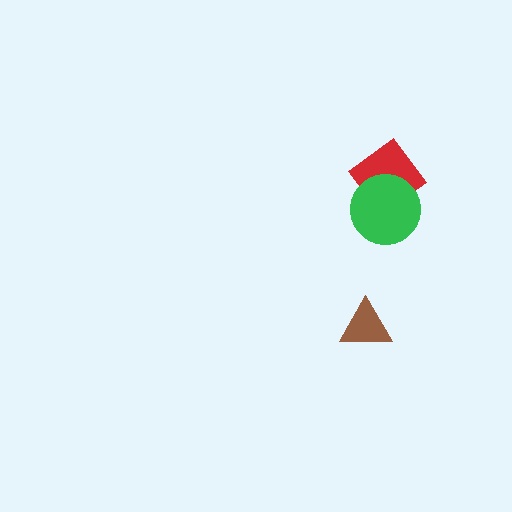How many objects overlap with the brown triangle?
0 objects overlap with the brown triangle.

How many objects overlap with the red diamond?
1 object overlaps with the red diamond.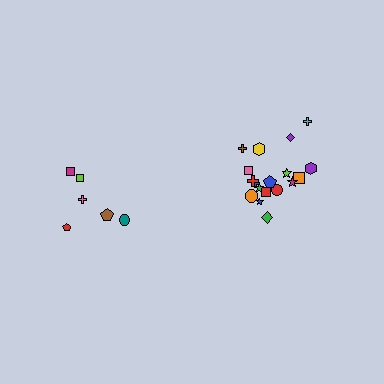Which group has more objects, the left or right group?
The right group.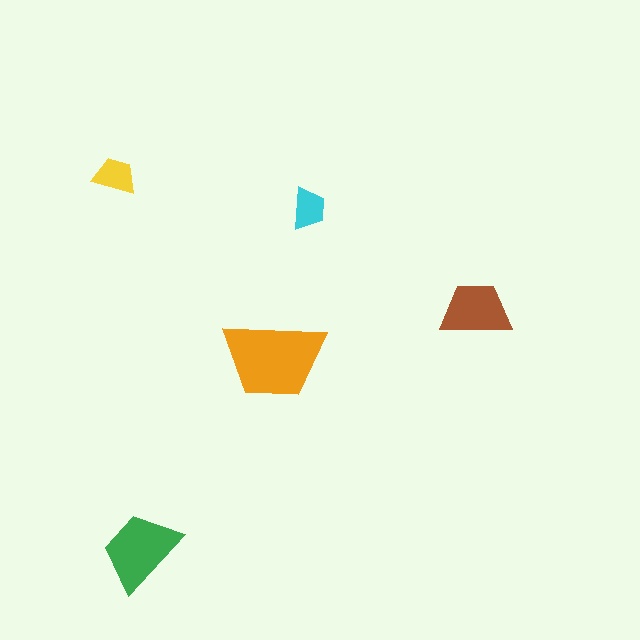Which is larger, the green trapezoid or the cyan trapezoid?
The green one.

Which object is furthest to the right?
The brown trapezoid is rightmost.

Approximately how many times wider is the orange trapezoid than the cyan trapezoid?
About 2.5 times wider.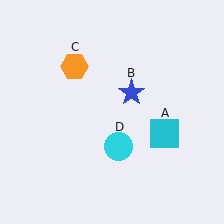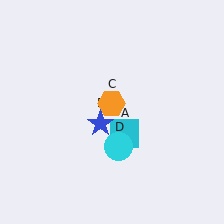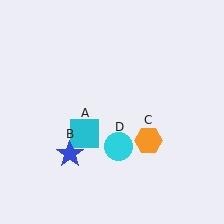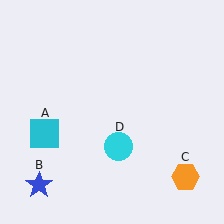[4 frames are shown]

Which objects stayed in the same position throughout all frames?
Cyan circle (object D) remained stationary.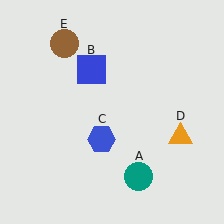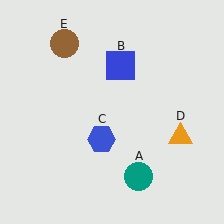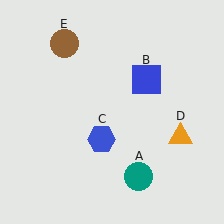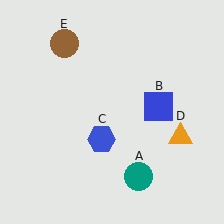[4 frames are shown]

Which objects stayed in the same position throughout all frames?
Teal circle (object A) and blue hexagon (object C) and orange triangle (object D) and brown circle (object E) remained stationary.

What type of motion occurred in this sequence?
The blue square (object B) rotated clockwise around the center of the scene.